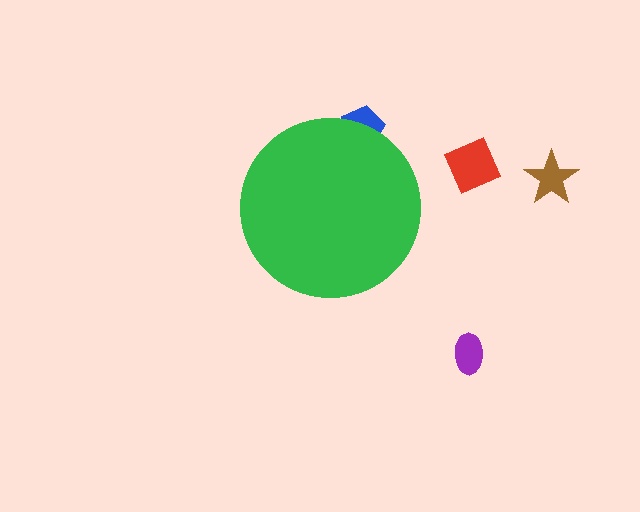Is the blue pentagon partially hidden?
Yes, the blue pentagon is partially hidden behind the green circle.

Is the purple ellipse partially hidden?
No, the purple ellipse is fully visible.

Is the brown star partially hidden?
No, the brown star is fully visible.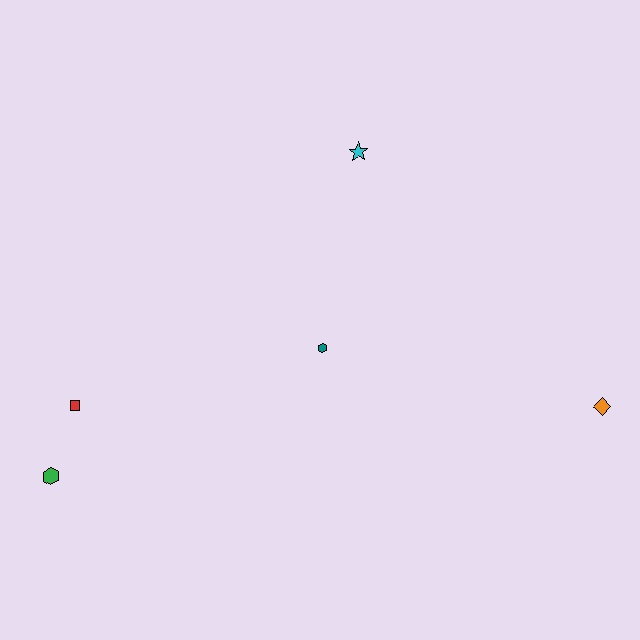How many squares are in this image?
There is 1 square.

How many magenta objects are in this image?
There are no magenta objects.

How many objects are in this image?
There are 5 objects.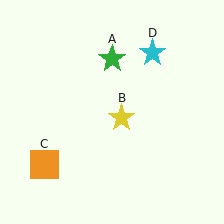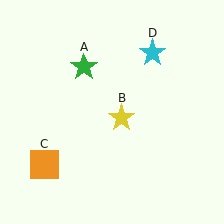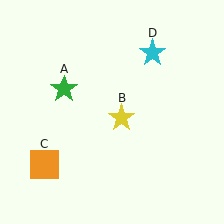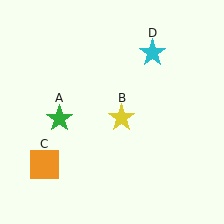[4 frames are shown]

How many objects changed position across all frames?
1 object changed position: green star (object A).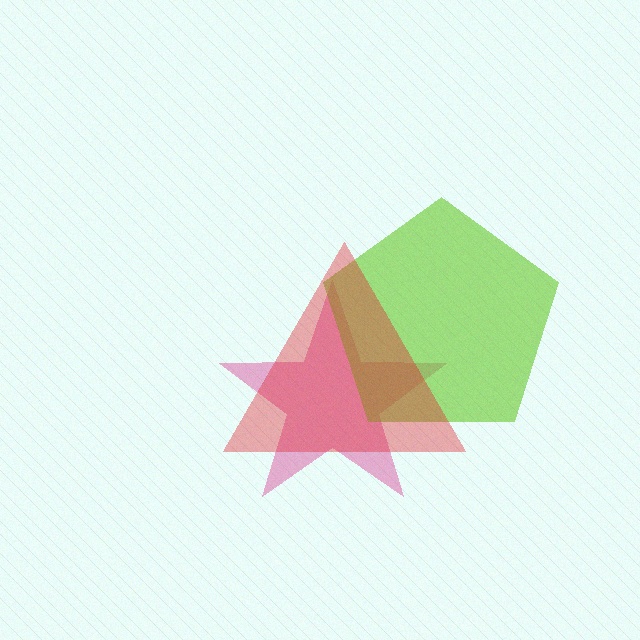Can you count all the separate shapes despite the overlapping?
Yes, there are 3 separate shapes.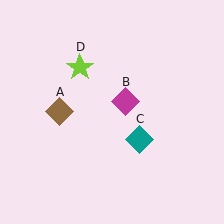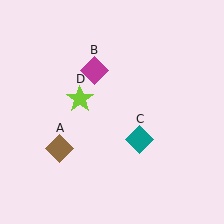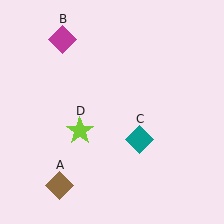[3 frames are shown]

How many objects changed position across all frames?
3 objects changed position: brown diamond (object A), magenta diamond (object B), lime star (object D).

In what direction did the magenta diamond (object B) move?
The magenta diamond (object B) moved up and to the left.